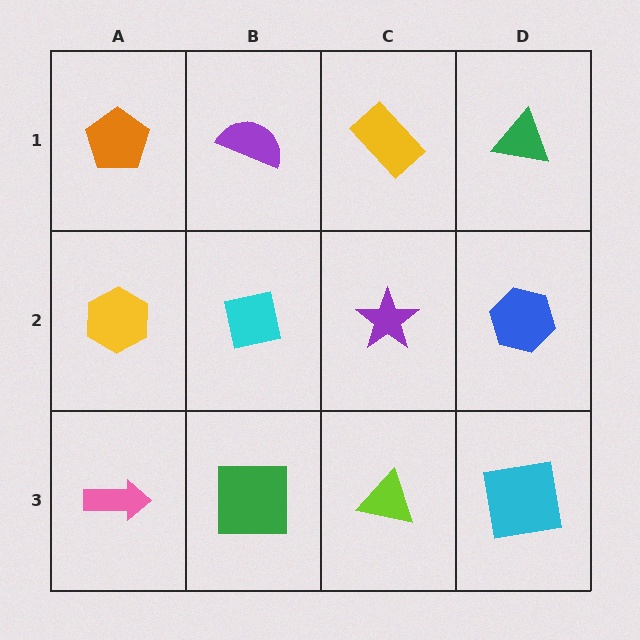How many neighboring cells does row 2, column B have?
4.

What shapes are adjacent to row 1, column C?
A purple star (row 2, column C), a purple semicircle (row 1, column B), a green triangle (row 1, column D).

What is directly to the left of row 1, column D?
A yellow rectangle.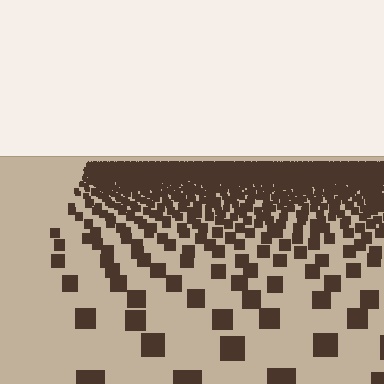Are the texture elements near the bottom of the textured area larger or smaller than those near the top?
Larger. Near the bottom, elements are closer to the viewer and appear at a bigger on-screen size.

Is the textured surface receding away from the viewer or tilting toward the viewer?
The surface is receding away from the viewer. Texture elements get smaller and denser toward the top.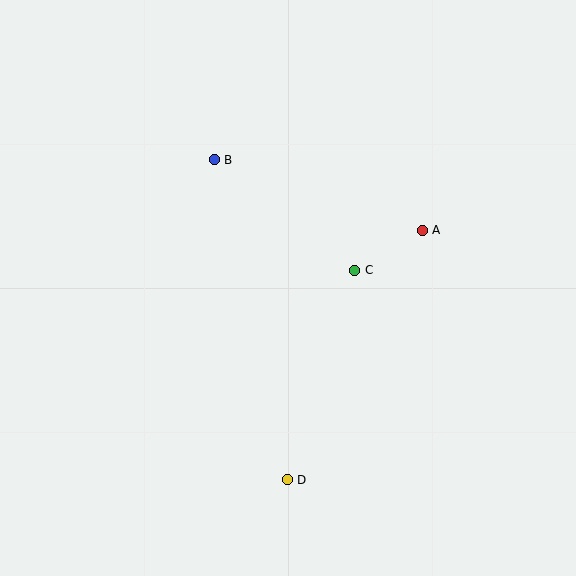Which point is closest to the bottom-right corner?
Point D is closest to the bottom-right corner.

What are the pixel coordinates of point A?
Point A is at (422, 230).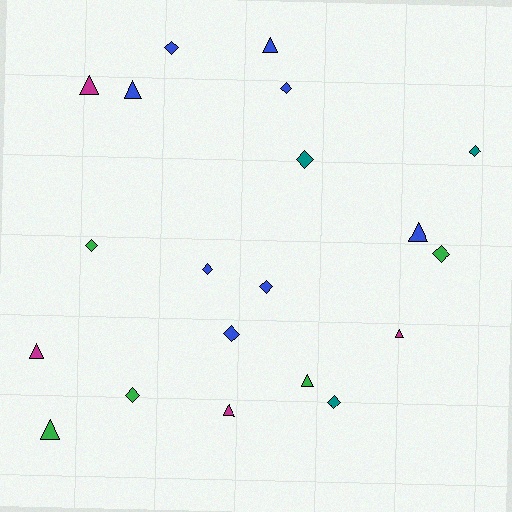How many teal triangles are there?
There are no teal triangles.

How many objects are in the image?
There are 20 objects.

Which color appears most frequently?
Blue, with 8 objects.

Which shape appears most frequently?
Diamond, with 11 objects.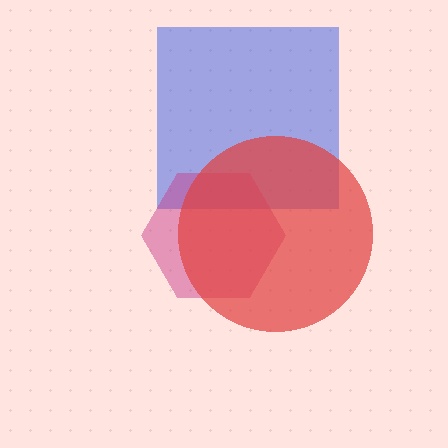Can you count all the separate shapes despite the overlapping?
Yes, there are 3 separate shapes.